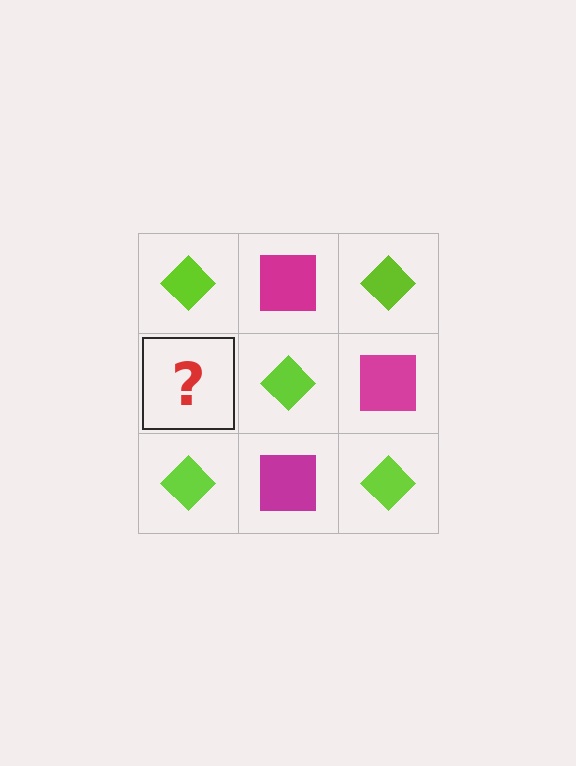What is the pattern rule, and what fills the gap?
The rule is that it alternates lime diamond and magenta square in a checkerboard pattern. The gap should be filled with a magenta square.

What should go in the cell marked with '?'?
The missing cell should contain a magenta square.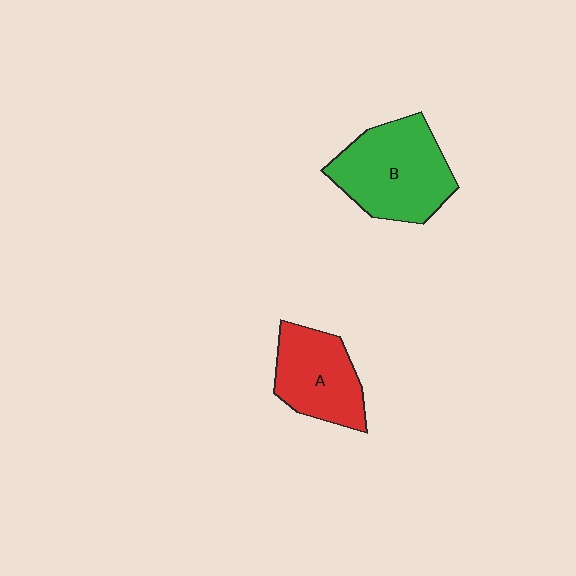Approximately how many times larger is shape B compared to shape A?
Approximately 1.3 times.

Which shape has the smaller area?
Shape A (red).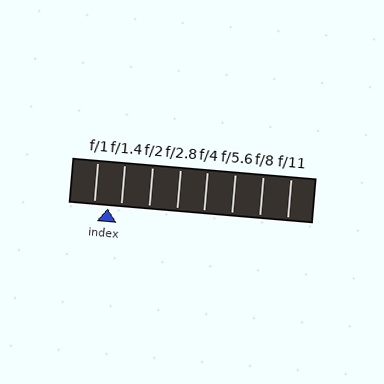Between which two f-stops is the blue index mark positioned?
The index mark is between f/1 and f/1.4.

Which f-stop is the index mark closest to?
The index mark is closest to f/1.4.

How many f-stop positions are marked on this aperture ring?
There are 8 f-stop positions marked.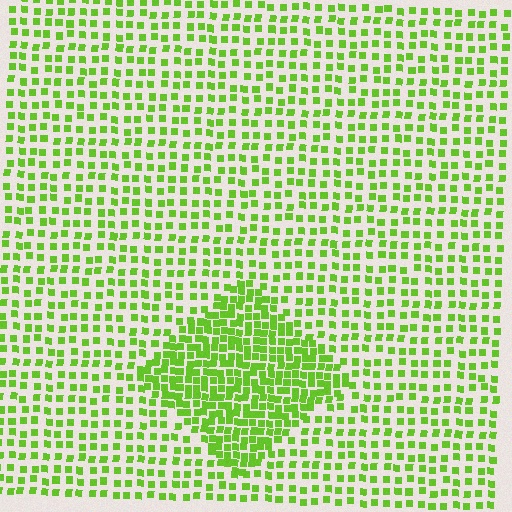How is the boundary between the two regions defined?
The boundary is defined by a change in element density (approximately 2.0x ratio). All elements are the same color, size, and shape.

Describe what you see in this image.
The image contains small lime elements arranged at two different densities. A diamond-shaped region is visible where the elements are more densely packed than the surrounding area.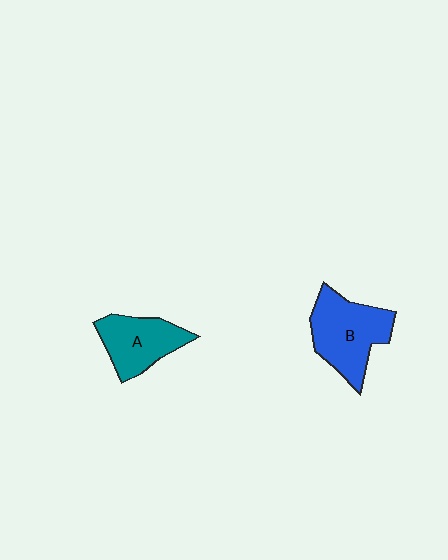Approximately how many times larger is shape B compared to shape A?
Approximately 1.3 times.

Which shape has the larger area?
Shape B (blue).